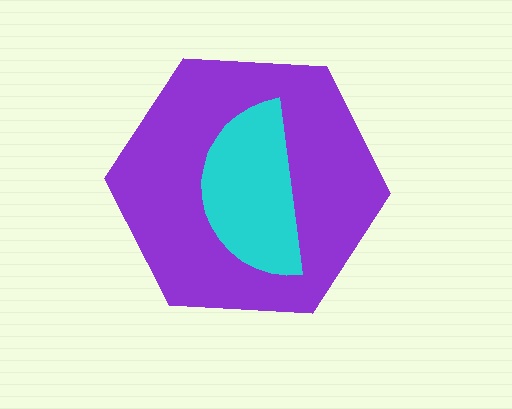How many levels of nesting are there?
2.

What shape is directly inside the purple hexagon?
The cyan semicircle.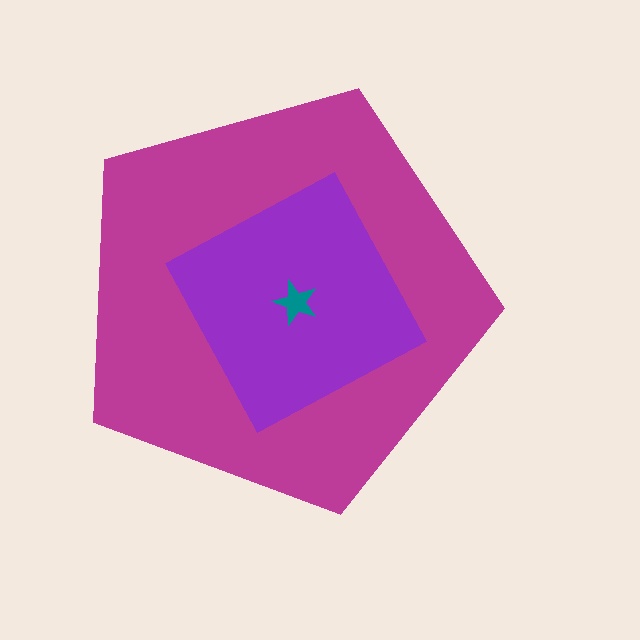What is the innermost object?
The teal star.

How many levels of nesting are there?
3.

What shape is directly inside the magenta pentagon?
The purple square.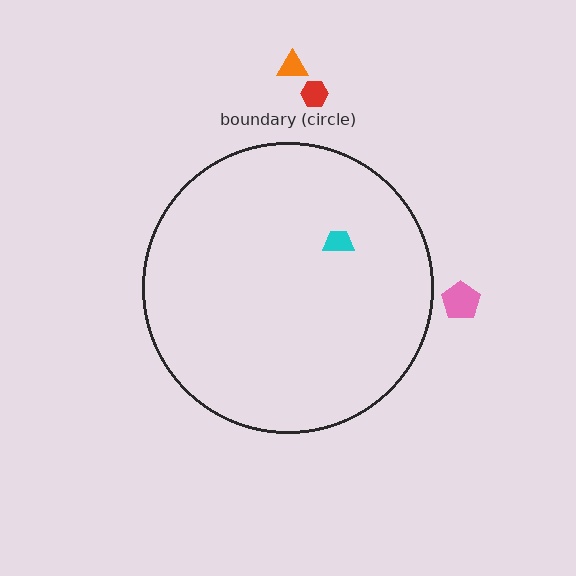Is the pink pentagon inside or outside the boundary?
Outside.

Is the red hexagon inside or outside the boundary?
Outside.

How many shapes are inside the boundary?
1 inside, 3 outside.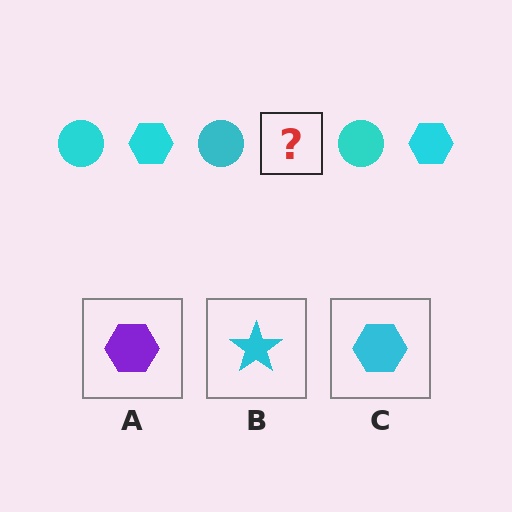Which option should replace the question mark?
Option C.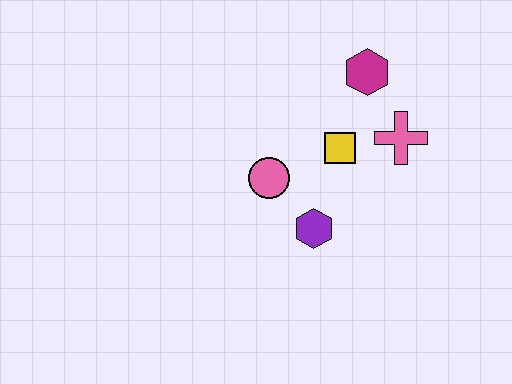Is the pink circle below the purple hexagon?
No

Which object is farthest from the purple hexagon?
The magenta hexagon is farthest from the purple hexagon.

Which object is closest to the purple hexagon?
The pink circle is closest to the purple hexagon.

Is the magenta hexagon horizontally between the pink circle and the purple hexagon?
No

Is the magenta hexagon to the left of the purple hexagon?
No